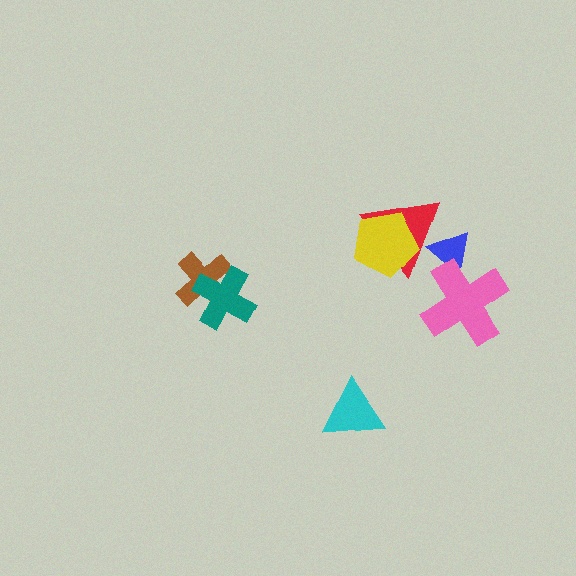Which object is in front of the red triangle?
The yellow pentagon is in front of the red triangle.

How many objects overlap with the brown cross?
1 object overlaps with the brown cross.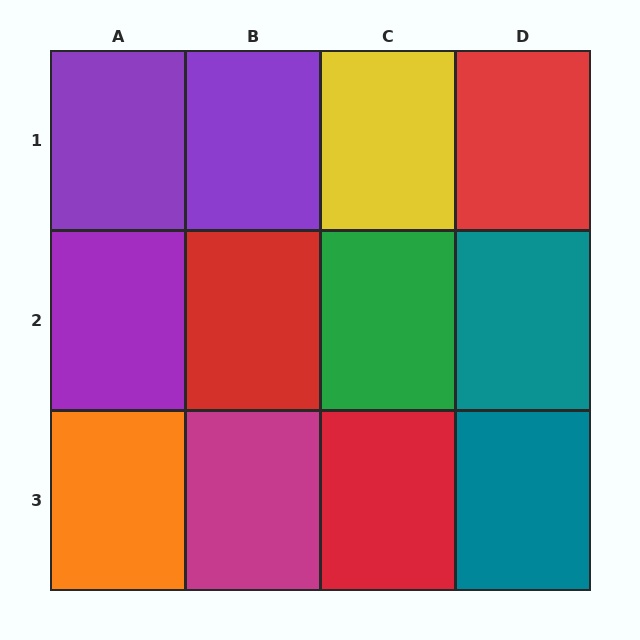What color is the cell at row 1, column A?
Purple.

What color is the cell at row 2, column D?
Teal.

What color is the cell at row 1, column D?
Red.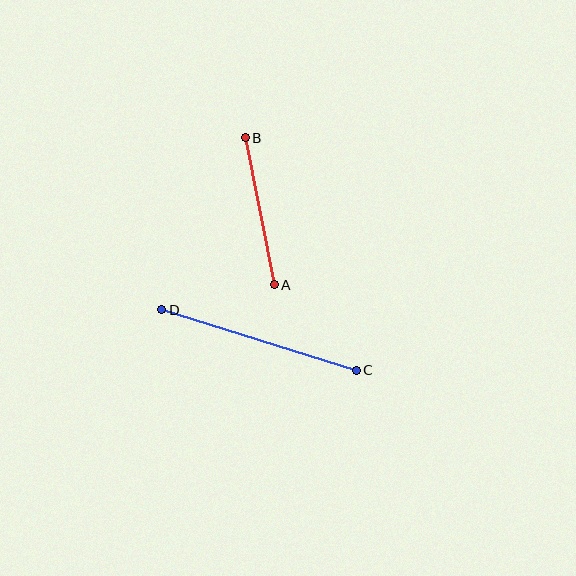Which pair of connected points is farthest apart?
Points C and D are farthest apart.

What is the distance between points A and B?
The distance is approximately 150 pixels.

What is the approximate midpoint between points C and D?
The midpoint is at approximately (259, 340) pixels.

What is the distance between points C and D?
The distance is approximately 204 pixels.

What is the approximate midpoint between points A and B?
The midpoint is at approximately (260, 211) pixels.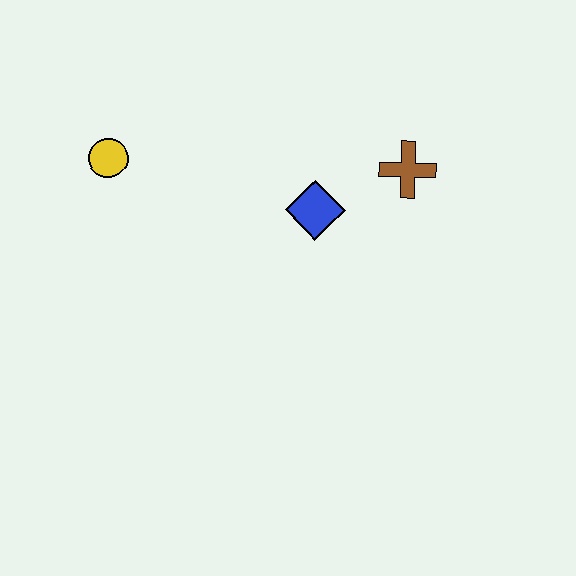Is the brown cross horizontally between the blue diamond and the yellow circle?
No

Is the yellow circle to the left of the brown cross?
Yes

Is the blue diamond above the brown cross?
No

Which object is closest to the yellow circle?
The blue diamond is closest to the yellow circle.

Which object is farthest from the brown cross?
The yellow circle is farthest from the brown cross.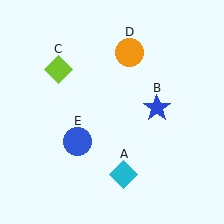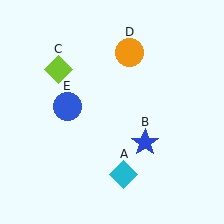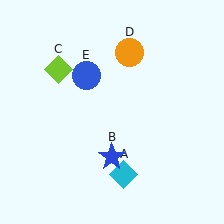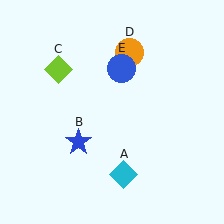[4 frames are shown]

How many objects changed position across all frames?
2 objects changed position: blue star (object B), blue circle (object E).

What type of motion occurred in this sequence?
The blue star (object B), blue circle (object E) rotated clockwise around the center of the scene.